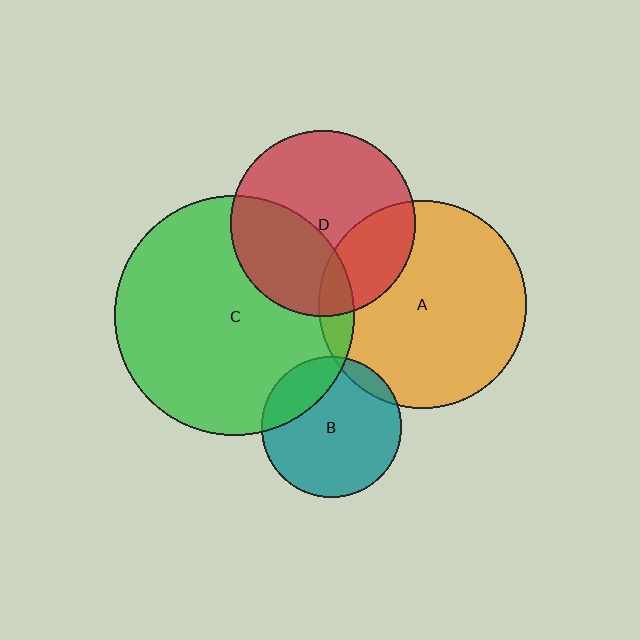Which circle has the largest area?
Circle C (green).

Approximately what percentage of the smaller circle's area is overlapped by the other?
Approximately 35%.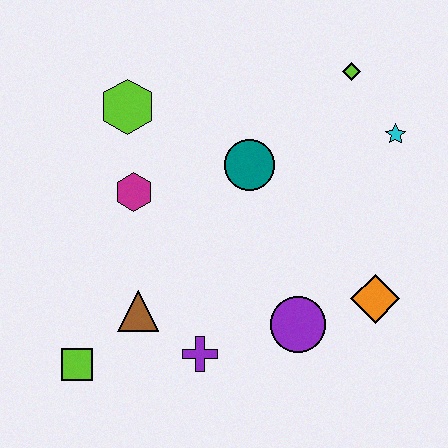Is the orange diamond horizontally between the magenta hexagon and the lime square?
No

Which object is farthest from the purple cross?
The lime diamond is farthest from the purple cross.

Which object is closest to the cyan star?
The lime diamond is closest to the cyan star.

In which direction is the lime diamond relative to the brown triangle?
The lime diamond is above the brown triangle.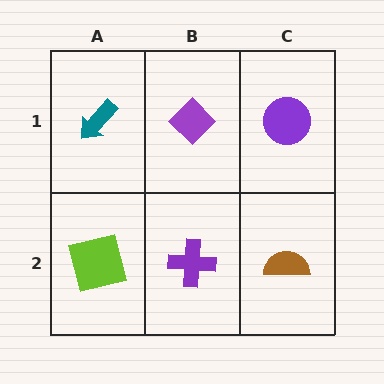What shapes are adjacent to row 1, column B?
A purple cross (row 2, column B), a teal arrow (row 1, column A), a purple circle (row 1, column C).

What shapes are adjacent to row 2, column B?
A purple diamond (row 1, column B), a lime square (row 2, column A), a brown semicircle (row 2, column C).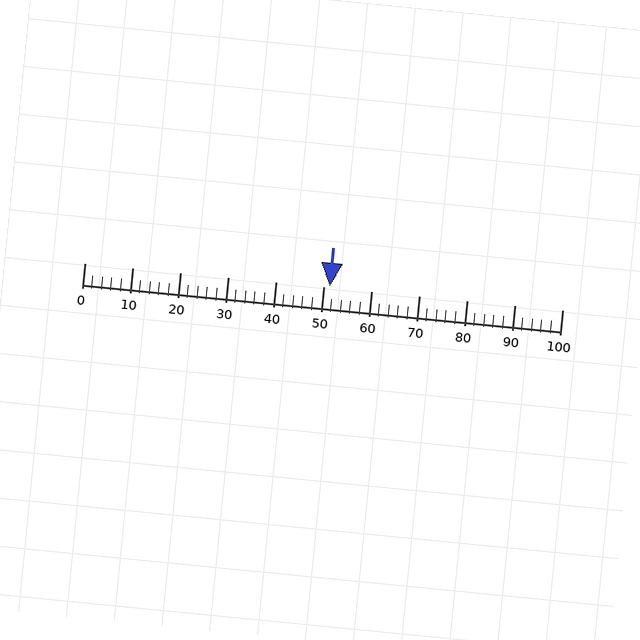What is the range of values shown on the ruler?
The ruler shows values from 0 to 100.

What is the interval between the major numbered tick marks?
The major tick marks are spaced 10 units apart.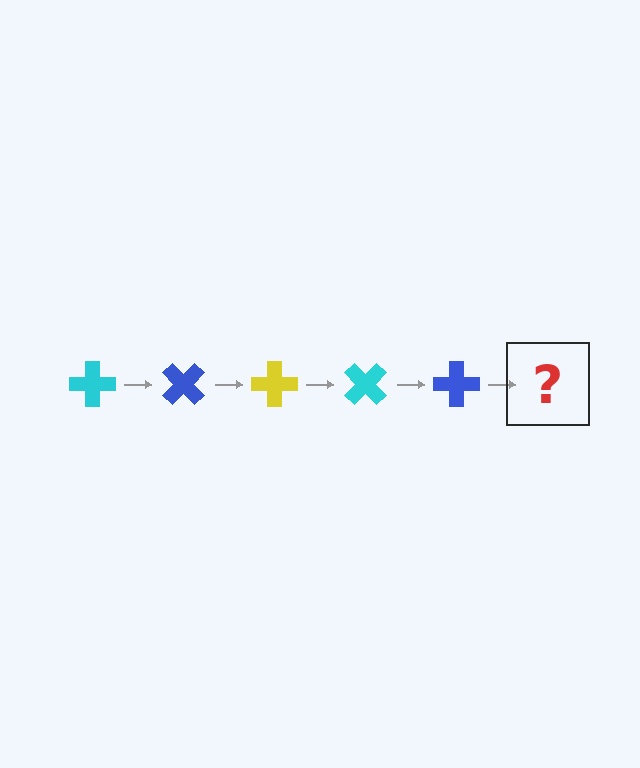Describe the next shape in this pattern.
It should be a yellow cross, rotated 225 degrees from the start.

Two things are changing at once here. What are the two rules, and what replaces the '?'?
The two rules are that it rotates 45 degrees each step and the color cycles through cyan, blue, and yellow. The '?' should be a yellow cross, rotated 225 degrees from the start.